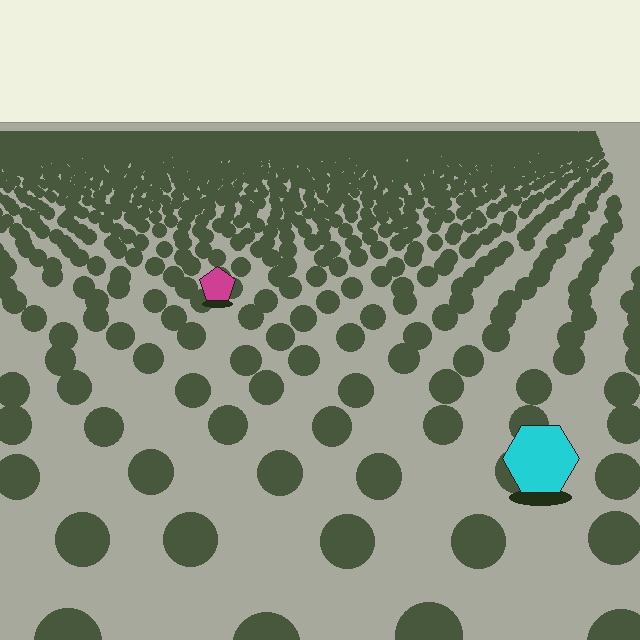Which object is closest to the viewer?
The cyan hexagon is closest. The texture marks near it are larger and more spread out.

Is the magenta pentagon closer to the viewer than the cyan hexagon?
No. The cyan hexagon is closer — you can tell from the texture gradient: the ground texture is coarser near it.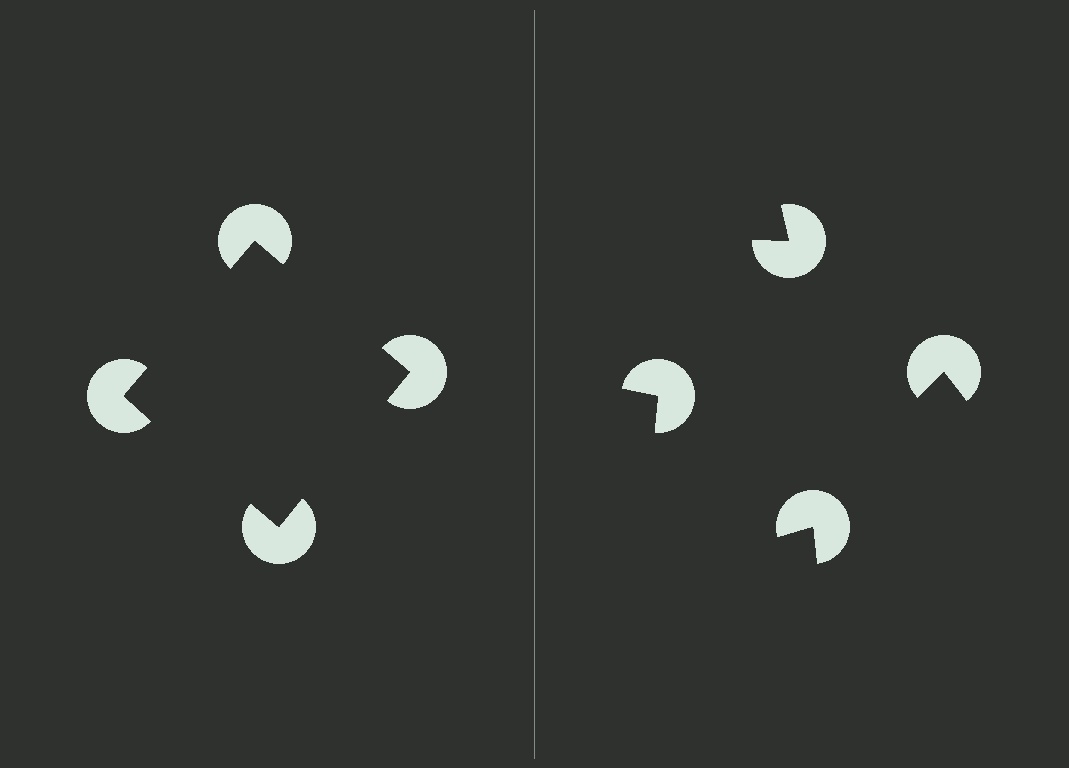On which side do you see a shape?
An illusory square appears on the left side. On the right side the wedge cuts are rotated, so no coherent shape forms.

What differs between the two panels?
The pac-man discs are positioned identically on both sides; only the wedge orientations differ. On the left they align to a square; on the right they are misaligned.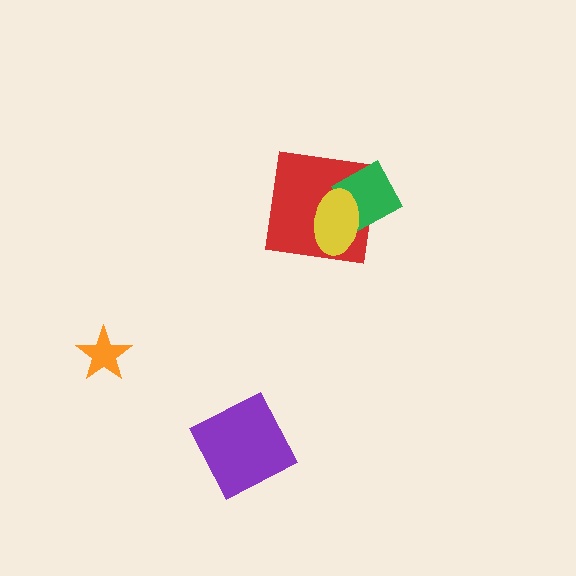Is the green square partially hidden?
Yes, it is partially covered by another shape.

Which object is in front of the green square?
The yellow ellipse is in front of the green square.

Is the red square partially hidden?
Yes, it is partially covered by another shape.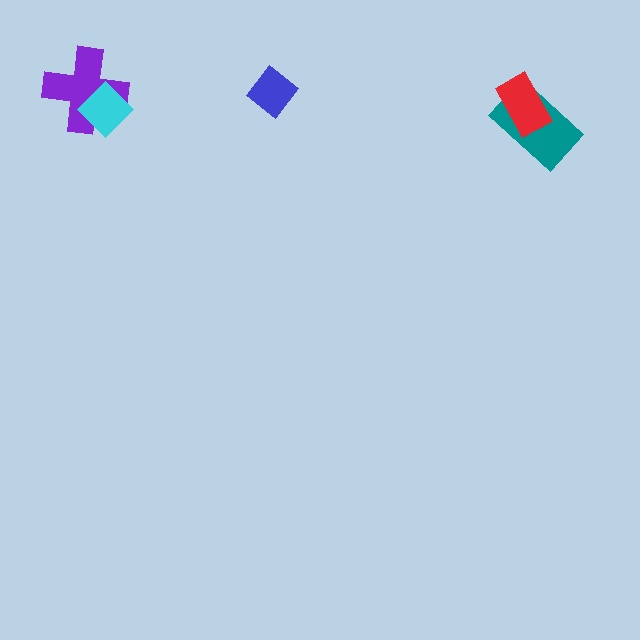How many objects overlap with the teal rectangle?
1 object overlaps with the teal rectangle.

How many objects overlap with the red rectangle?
1 object overlaps with the red rectangle.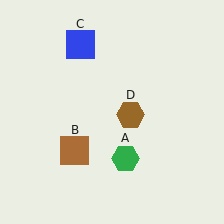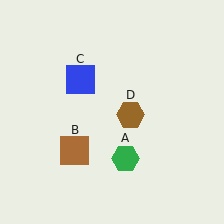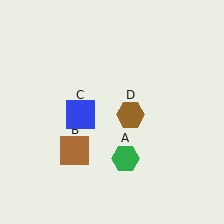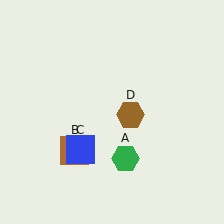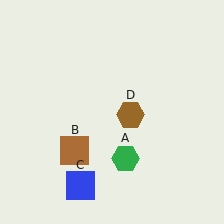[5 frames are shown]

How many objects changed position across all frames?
1 object changed position: blue square (object C).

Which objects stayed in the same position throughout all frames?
Green hexagon (object A) and brown square (object B) and brown hexagon (object D) remained stationary.